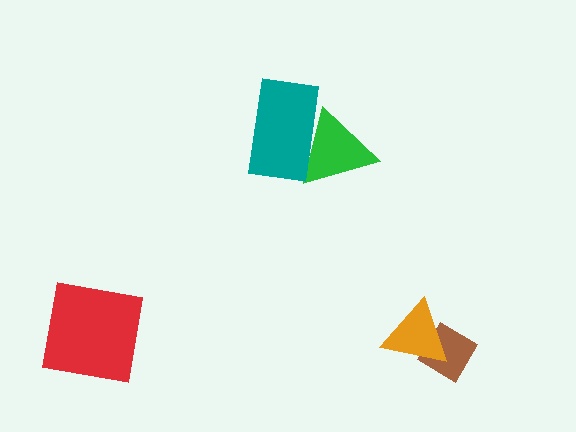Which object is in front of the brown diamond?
The orange triangle is in front of the brown diamond.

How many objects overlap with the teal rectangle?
1 object overlaps with the teal rectangle.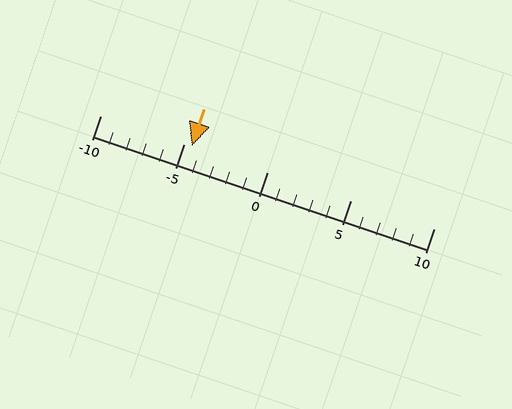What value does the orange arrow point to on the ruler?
The orange arrow points to approximately -4.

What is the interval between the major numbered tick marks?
The major tick marks are spaced 5 units apart.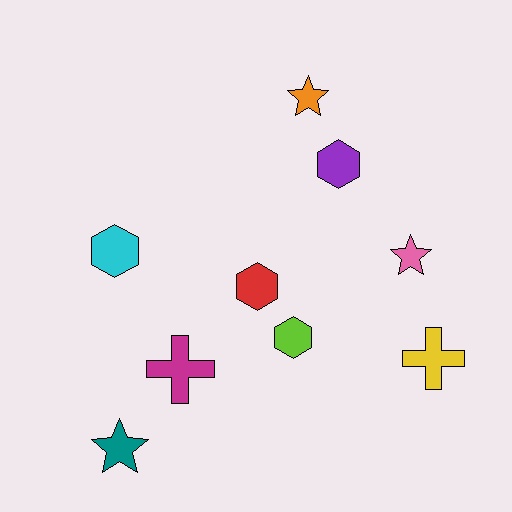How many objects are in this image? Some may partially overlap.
There are 9 objects.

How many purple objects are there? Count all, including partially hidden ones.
There is 1 purple object.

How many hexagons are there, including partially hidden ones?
There are 4 hexagons.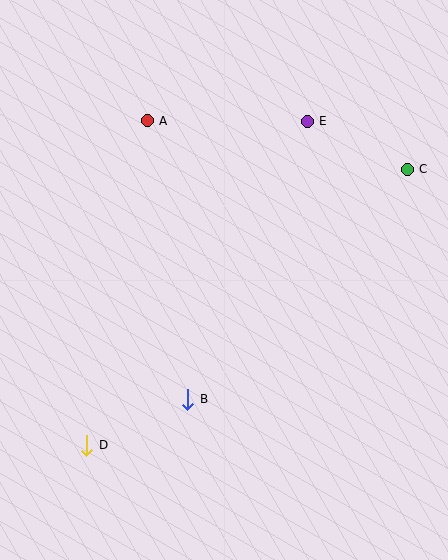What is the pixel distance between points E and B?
The distance between E and B is 303 pixels.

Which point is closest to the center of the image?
Point B at (188, 399) is closest to the center.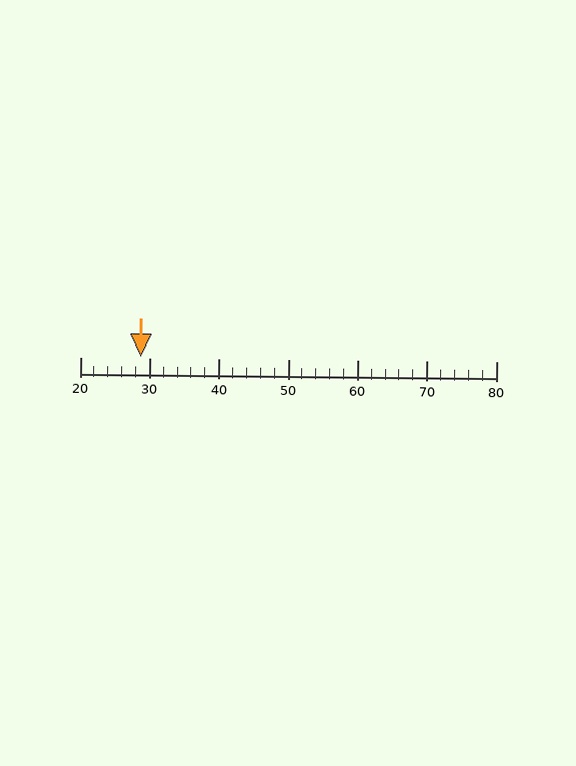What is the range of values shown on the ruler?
The ruler shows values from 20 to 80.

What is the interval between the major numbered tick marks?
The major tick marks are spaced 10 units apart.